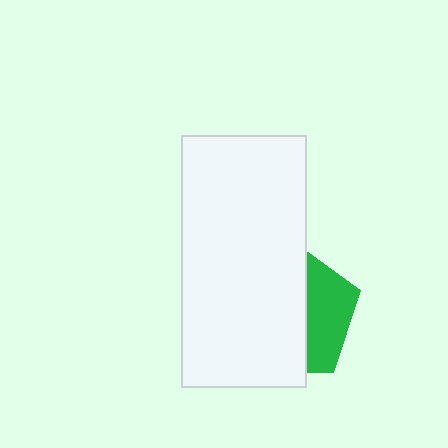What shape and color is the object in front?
The object in front is a white rectangle.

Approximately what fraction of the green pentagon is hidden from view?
Roughly 67% of the green pentagon is hidden behind the white rectangle.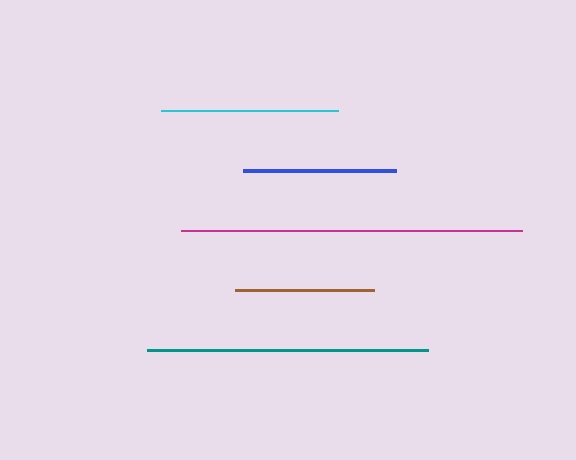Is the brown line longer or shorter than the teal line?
The teal line is longer than the brown line.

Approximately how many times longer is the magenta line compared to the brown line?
The magenta line is approximately 2.4 times the length of the brown line.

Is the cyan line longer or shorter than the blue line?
The cyan line is longer than the blue line.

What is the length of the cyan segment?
The cyan segment is approximately 177 pixels long.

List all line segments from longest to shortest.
From longest to shortest: magenta, teal, cyan, blue, brown.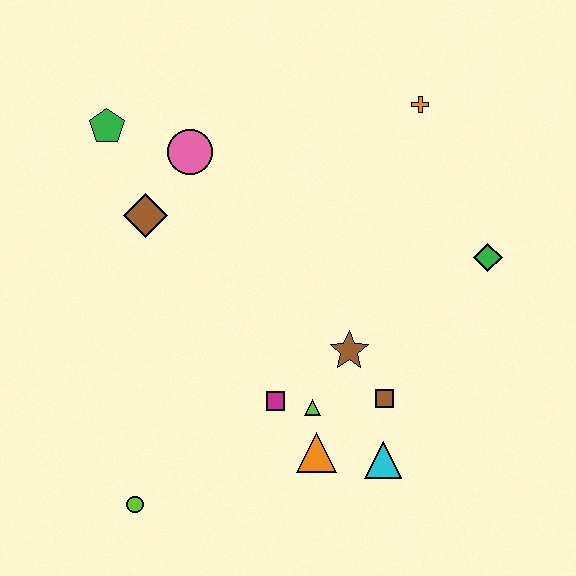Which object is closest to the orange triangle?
The lime triangle is closest to the orange triangle.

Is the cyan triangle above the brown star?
No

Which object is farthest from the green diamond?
The lime circle is farthest from the green diamond.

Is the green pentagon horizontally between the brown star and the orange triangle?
No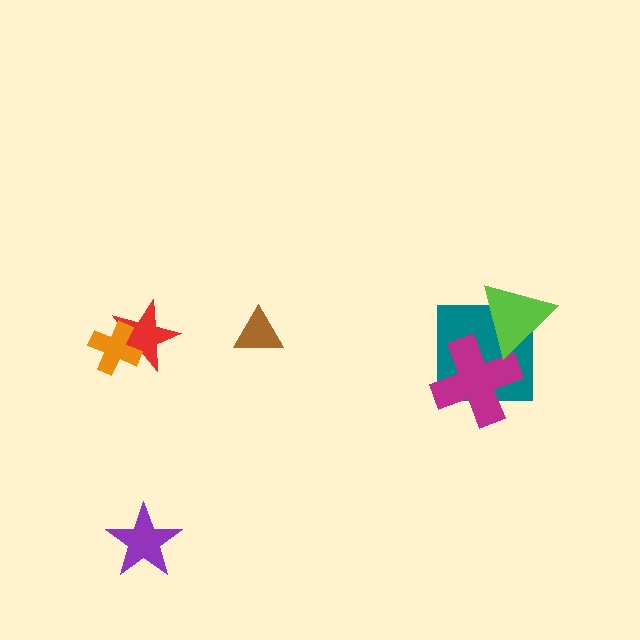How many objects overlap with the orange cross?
1 object overlaps with the orange cross.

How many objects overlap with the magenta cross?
2 objects overlap with the magenta cross.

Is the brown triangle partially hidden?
No, no other shape covers it.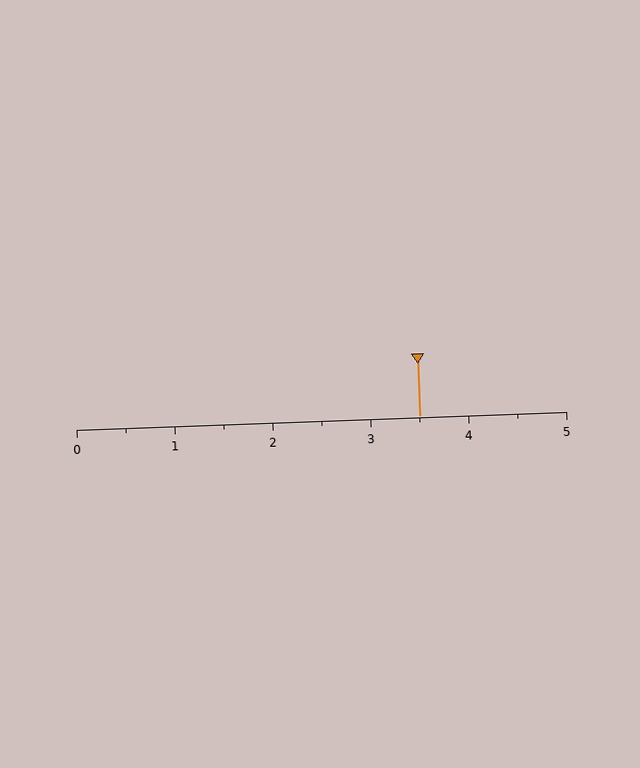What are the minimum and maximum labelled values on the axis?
The axis runs from 0 to 5.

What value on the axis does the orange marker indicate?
The marker indicates approximately 3.5.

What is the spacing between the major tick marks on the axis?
The major ticks are spaced 1 apart.